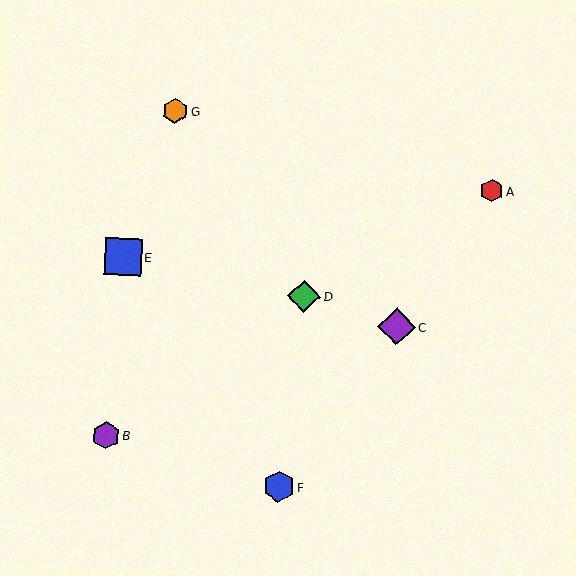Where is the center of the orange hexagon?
The center of the orange hexagon is at (176, 111).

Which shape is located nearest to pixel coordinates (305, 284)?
The green diamond (labeled D) at (304, 296) is nearest to that location.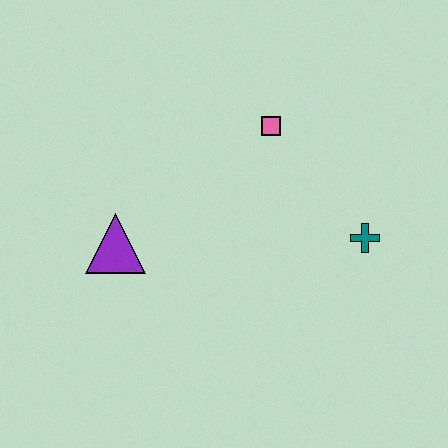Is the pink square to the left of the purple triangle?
No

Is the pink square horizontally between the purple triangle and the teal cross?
Yes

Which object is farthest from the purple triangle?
The teal cross is farthest from the purple triangle.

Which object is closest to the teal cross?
The pink square is closest to the teal cross.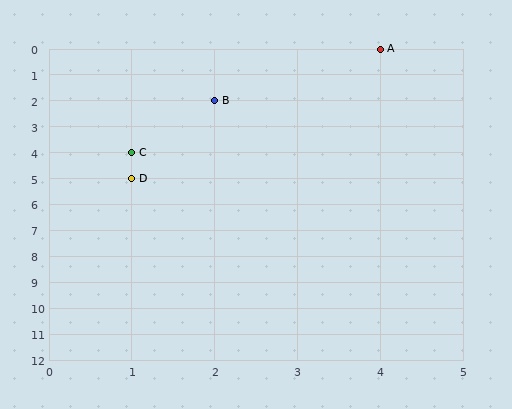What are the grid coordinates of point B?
Point B is at grid coordinates (2, 2).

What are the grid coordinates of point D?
Point D is at grid coordinates (1, 5).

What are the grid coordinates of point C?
Point C is at grid coordinates (1, 4).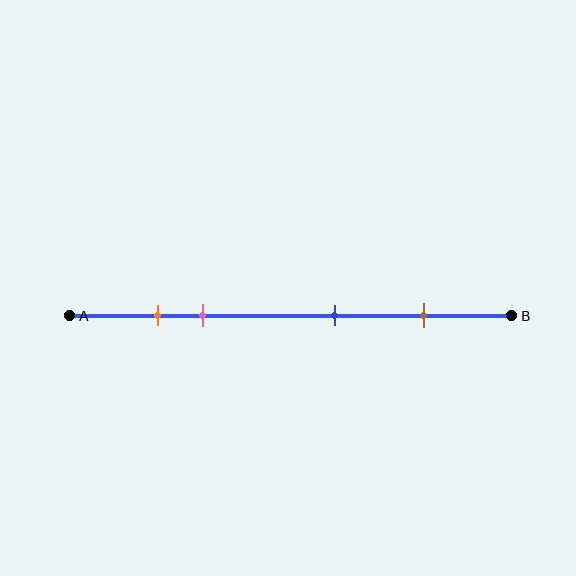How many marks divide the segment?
There are 4 marks dividing the segment.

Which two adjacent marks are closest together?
The orange and pink marks are the closest adjacent pair.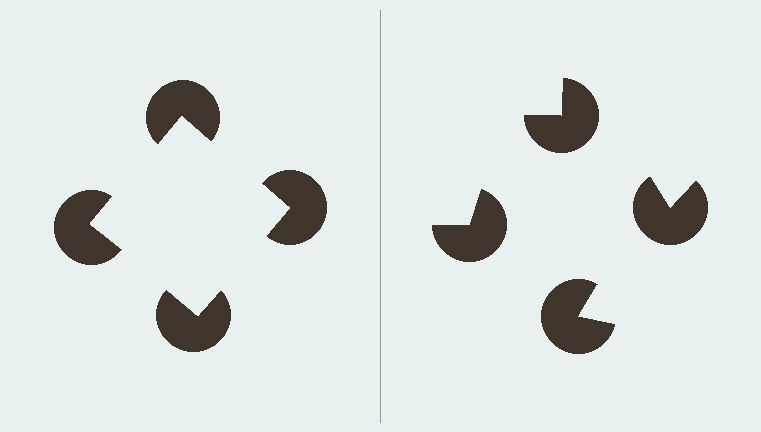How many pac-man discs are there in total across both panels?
8 — 4 on each side.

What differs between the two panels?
The pac-man discs are positioned identically on both sides; only the wedge orientations differ. On the left they align to a square; on the right they are misaligned.